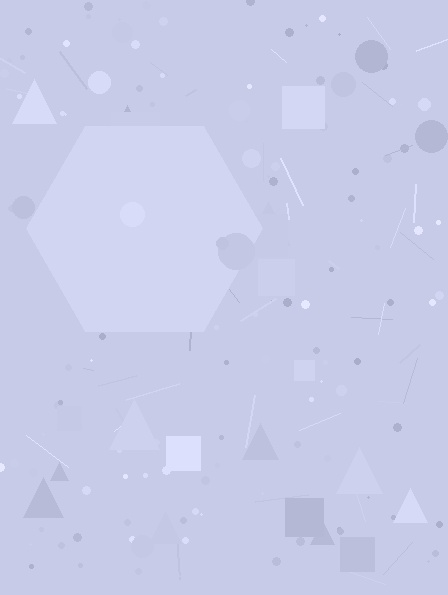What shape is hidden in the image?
A hexagon is hidden in the image.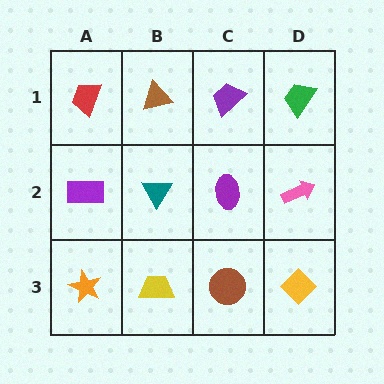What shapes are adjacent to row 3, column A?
A purple rectangle (row 2, column A), a yellow trapezoid (row 3, column B).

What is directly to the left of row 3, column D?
A brown circle.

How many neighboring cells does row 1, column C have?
3.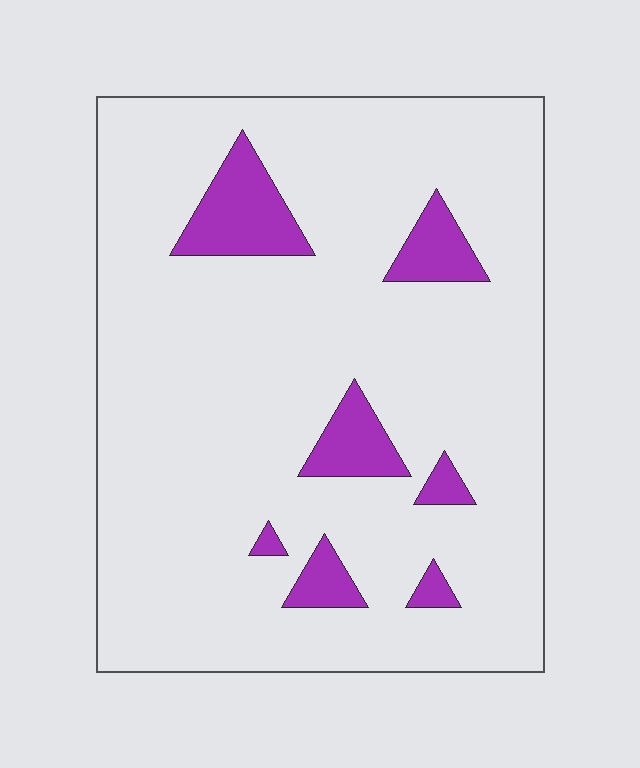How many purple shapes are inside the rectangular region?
7.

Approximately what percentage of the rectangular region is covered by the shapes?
Approximately 10%.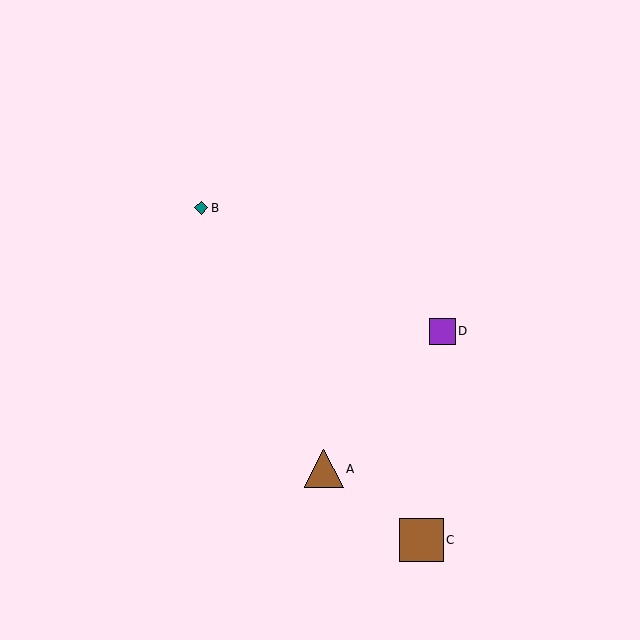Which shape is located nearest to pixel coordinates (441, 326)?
The purple square (labeled D) at (442, 331) is nearest to that location.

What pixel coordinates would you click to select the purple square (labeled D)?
Click at (442, 331) to select the purple square D.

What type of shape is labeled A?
Shape A is a brown triangle.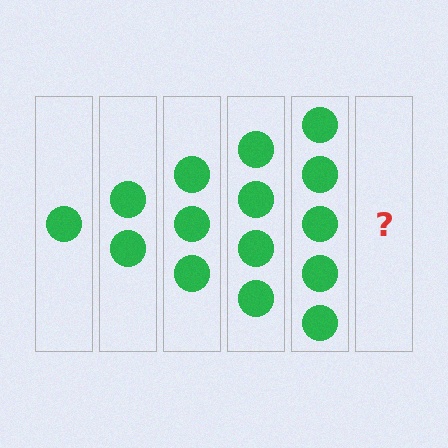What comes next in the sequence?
The next element should be 6 circles.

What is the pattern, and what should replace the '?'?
The pattern is that each step adds one more circle. The '?' should be 6 circles.